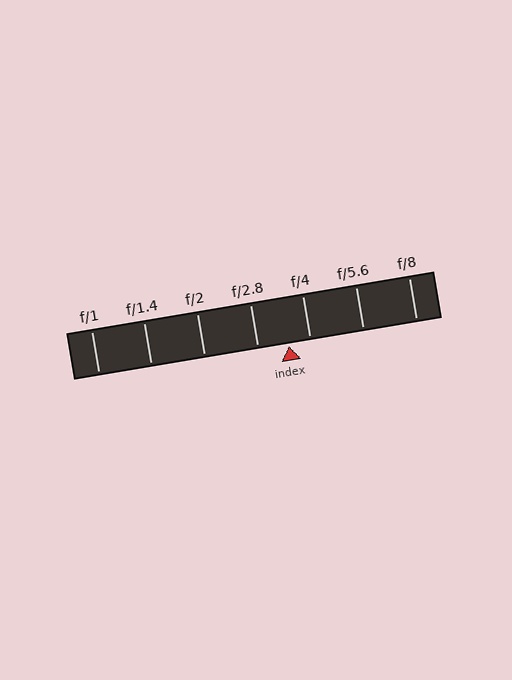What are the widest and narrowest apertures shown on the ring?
The widest aperture shown is f/1 and the narrowest is f/8.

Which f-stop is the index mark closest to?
The index mark is closest to f/4.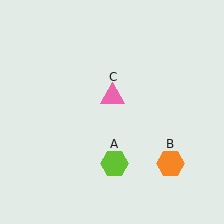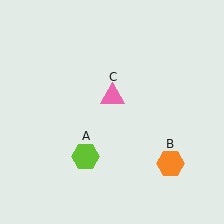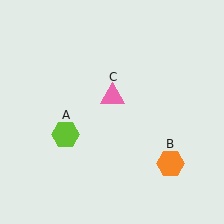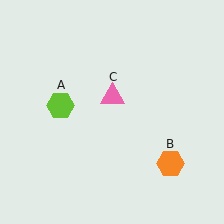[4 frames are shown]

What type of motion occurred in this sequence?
The lime hexagon (object A) rotated clockwise around the center of the scene.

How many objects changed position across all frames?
1 object changed position: lime hexagon (object A).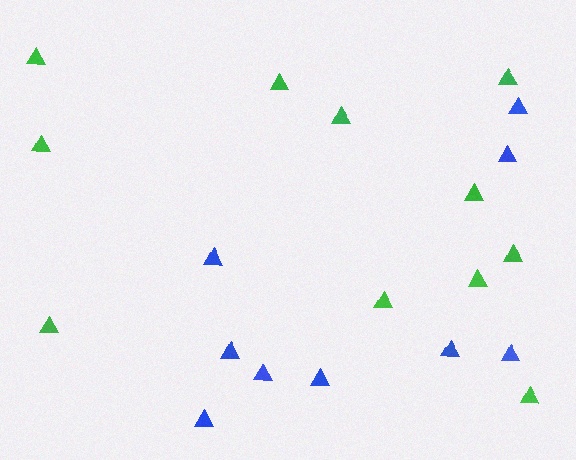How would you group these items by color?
There are 2 groups: one group of green triangles (11) and one group of blue triangles (9).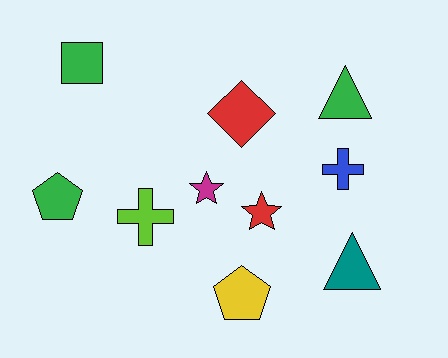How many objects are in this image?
There are 10 objects.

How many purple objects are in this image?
There are no purple objects.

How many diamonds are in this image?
There is 1 diamond.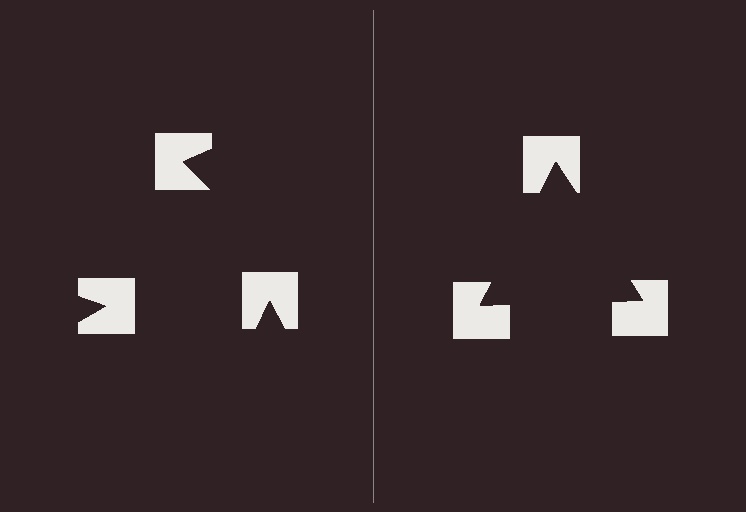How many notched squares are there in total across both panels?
6 — 3 on each side.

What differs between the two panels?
The notched squares are positioned identically on both sides; only the wedge orientations differ. On the right they align to a triangle; on the left they are misaligned.